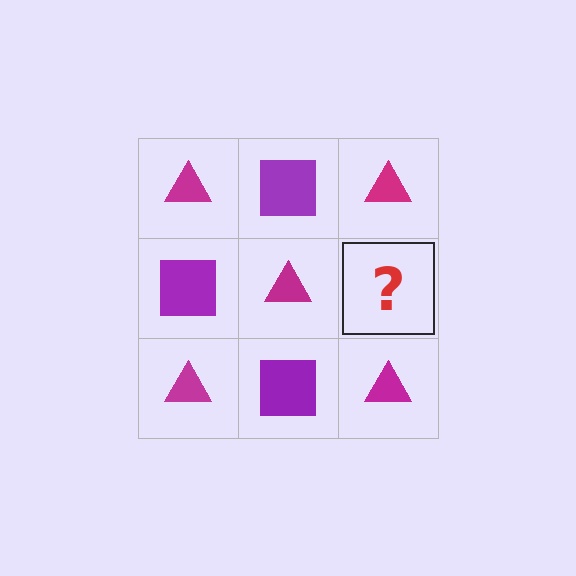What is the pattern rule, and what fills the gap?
The rule is that it alternates magenta triangle and purple square in a checkerboard pattern. The gap should be filled with a purple square.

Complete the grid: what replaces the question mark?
The question mark should be replaced with a purple square.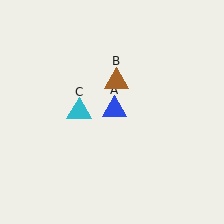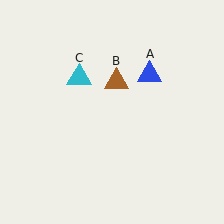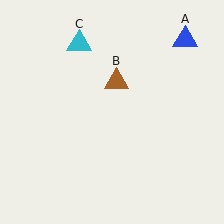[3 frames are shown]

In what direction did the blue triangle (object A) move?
The blue triangle (object A) moved up and to the right.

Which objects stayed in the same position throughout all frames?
Brown triangle (object B) remained stationary.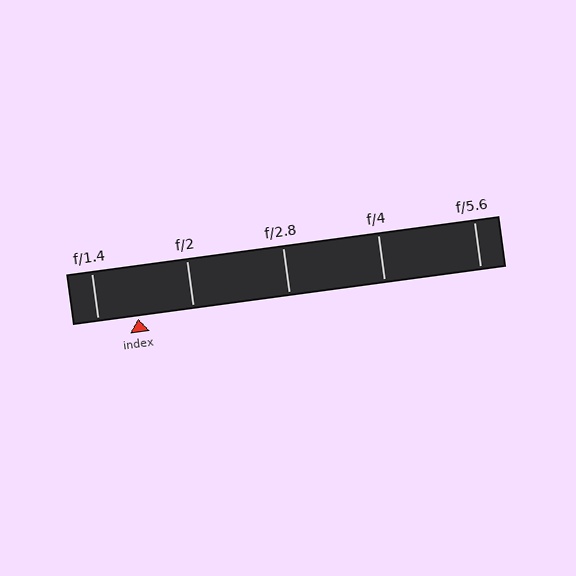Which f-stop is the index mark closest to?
The index mark is closest to f/1.4.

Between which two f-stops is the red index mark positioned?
The index mark is between f/1.4 and f/2.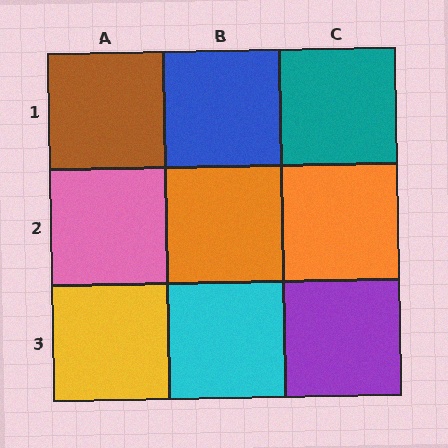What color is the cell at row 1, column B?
Blue.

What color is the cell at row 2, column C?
Orange.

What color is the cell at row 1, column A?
Brown.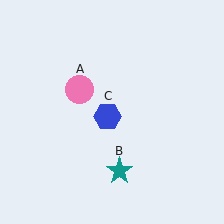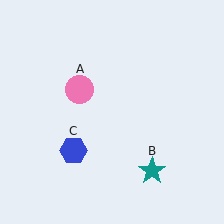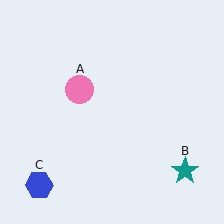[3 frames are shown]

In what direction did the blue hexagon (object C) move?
The blue hexagon (object C) moved down and to the left.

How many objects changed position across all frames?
2 objects changed position: teal star (object B), blue hexagon (object C).